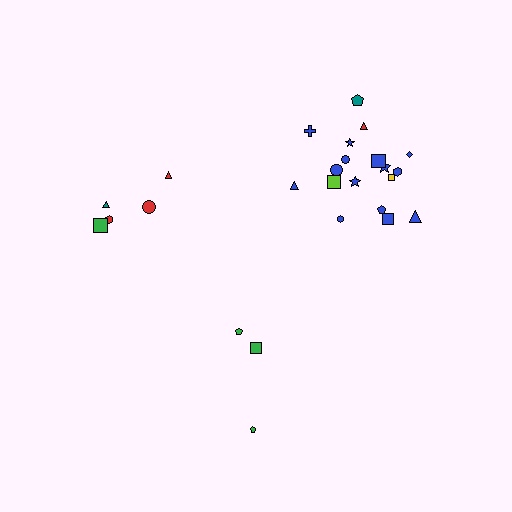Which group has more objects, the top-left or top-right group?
The top-right group.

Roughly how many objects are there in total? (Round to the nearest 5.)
Roughly 25 objects in total.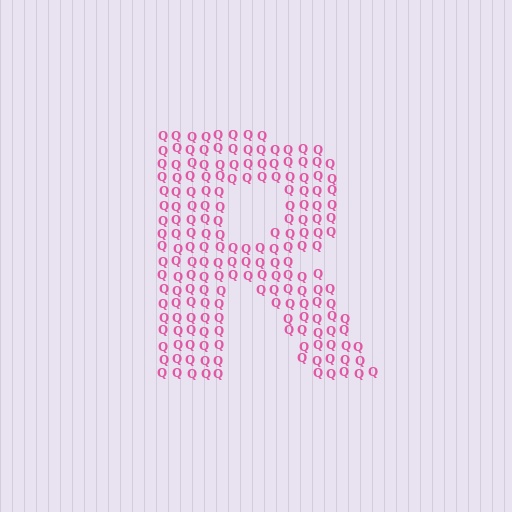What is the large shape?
The large shape is the letter R.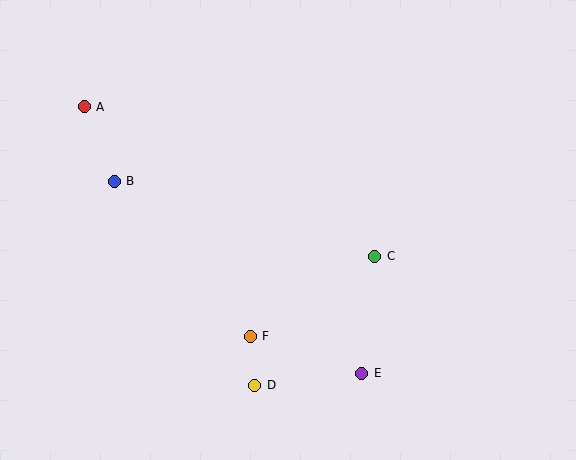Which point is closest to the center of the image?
Point C at (375, 256) is closest to the center.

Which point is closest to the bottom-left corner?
Point D is closest to the bottom-left corner.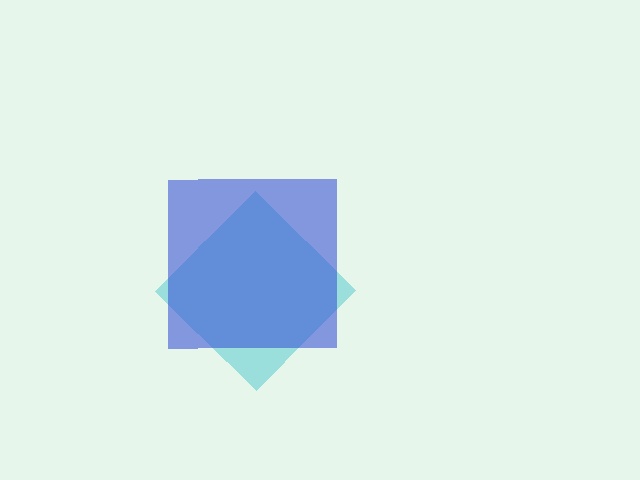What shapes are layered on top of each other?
The layered shapes are: a cyan diamond, a blue square.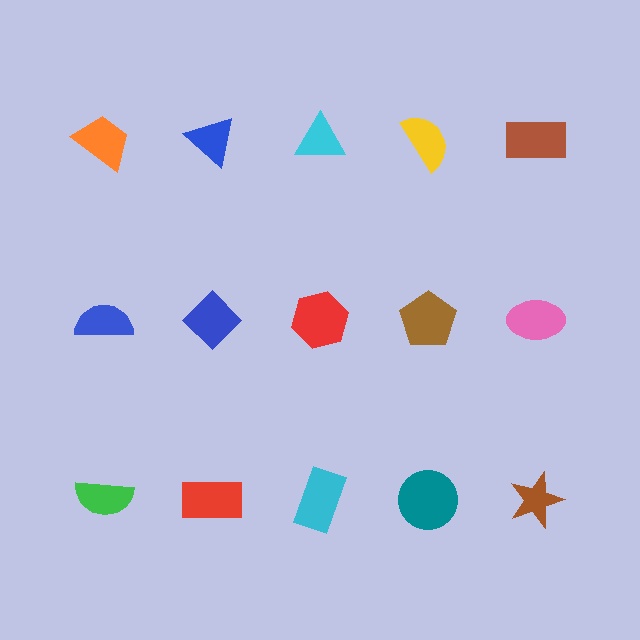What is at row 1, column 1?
An orange trapezoid.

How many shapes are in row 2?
5 shapes.